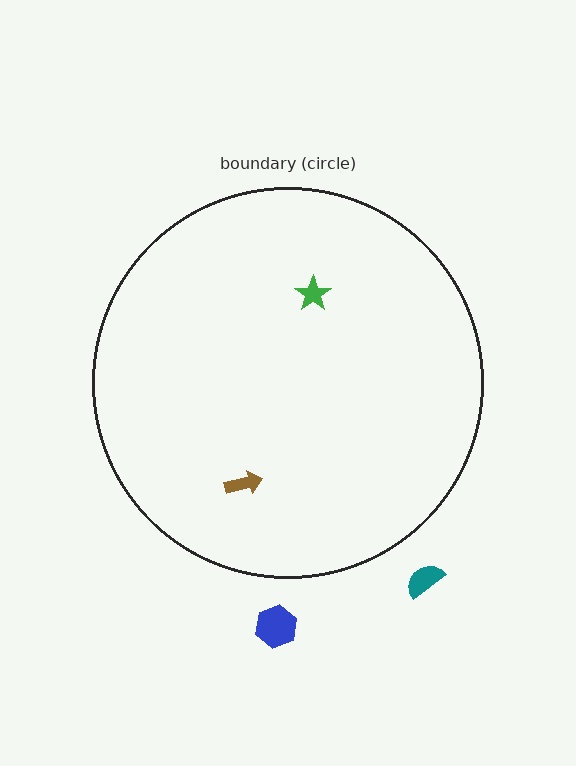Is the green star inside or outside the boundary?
Inside.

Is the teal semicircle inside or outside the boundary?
Outside.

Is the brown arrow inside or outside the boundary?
Inside.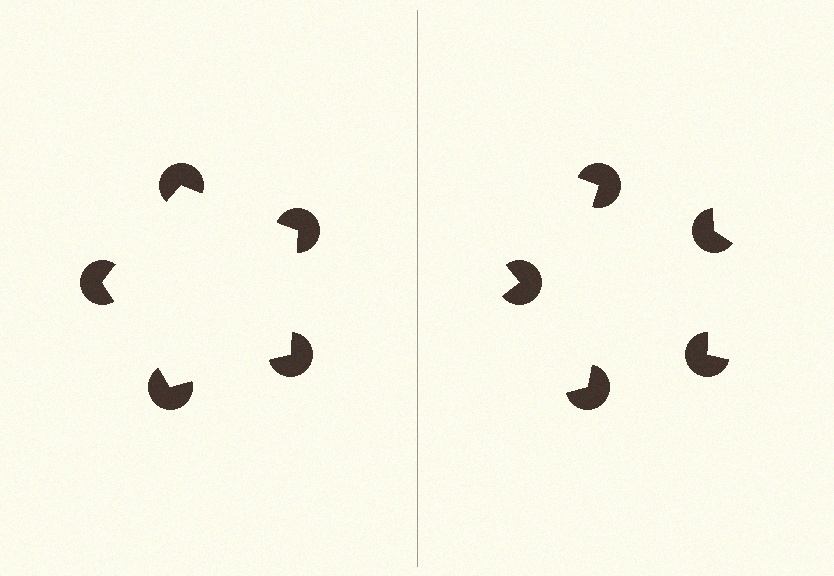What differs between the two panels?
The pac-man discs are positioned identically on both sides; only the wedge orientations differ. On the left they align to a pentagon; on the right they are misaligned.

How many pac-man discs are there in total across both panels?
10 — 5 on each side.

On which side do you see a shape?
An illusory pentagon appears on the left side. On the right side the wedge cuts are rotated, so no coherent shape forms.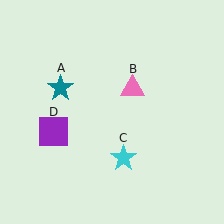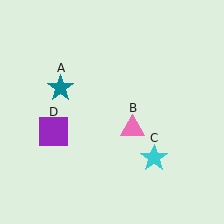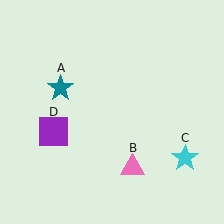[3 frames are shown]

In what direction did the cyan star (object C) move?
The cyan star (object C) moved right.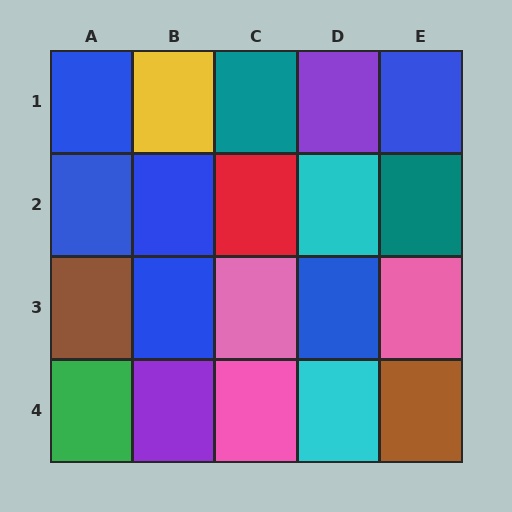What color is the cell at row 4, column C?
Pink.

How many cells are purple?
2 cells are purple.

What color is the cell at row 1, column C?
Teal.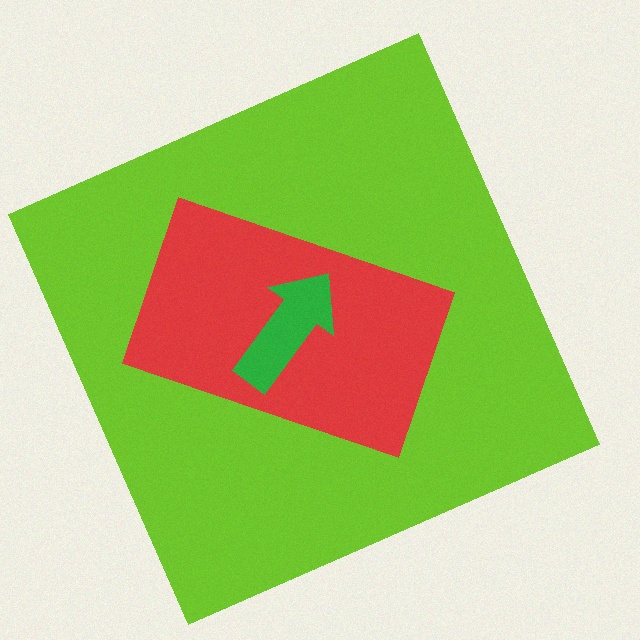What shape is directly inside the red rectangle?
The green arrow.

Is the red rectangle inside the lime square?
Yes.